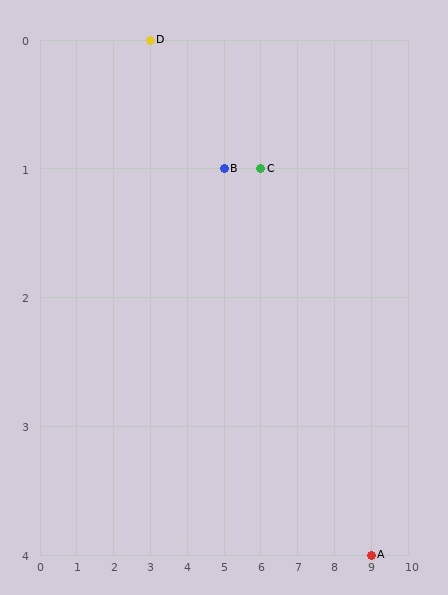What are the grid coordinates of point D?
Point D is at grid coordinates (3, 0).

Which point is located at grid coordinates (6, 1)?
Point C is at (6, 1).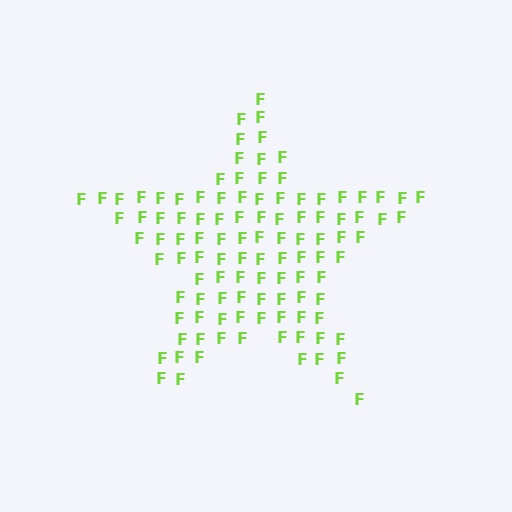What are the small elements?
The small elements are letter F's.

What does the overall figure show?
The overall figure shows a star.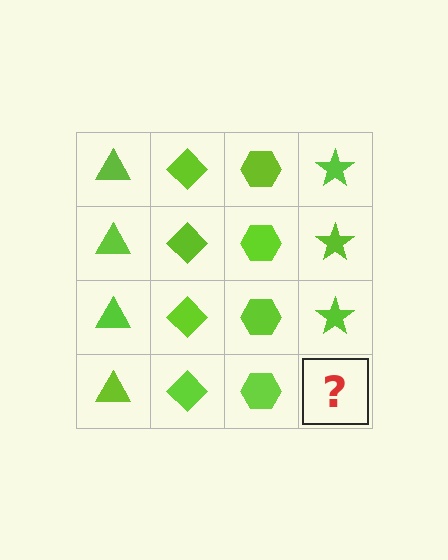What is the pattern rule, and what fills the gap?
The rule is that each column has a consistent shape. The gap should be filled with a lime star.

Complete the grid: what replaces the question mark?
The question mark should be replaced with a lime star.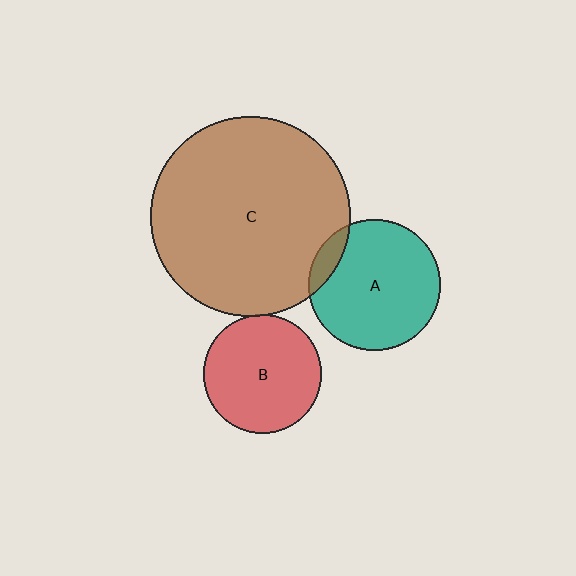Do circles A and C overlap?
Yes.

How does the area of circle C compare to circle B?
Approximately 2.9 times.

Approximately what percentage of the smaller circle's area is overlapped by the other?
Approximately 10%.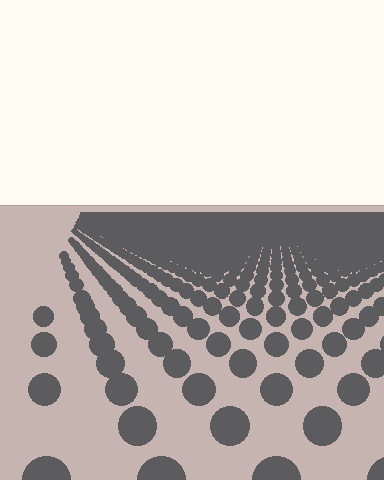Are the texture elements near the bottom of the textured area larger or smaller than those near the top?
Larger. Near the bottom, elements are closer to the viewer and appear at a bigger on-screen size.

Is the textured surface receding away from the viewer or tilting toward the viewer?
The surface is receding away from the viewer. Texture elements get smaller and denser toward the top.